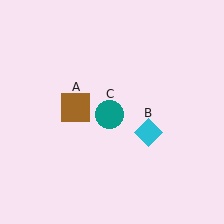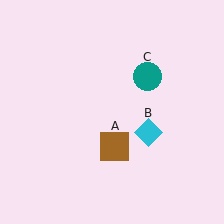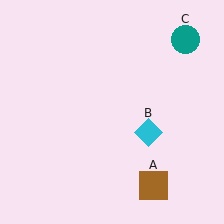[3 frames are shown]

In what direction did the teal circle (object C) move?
The teal circle (object C) moved up and to the right.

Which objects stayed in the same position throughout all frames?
Cyan diamond (object B) remained stationary.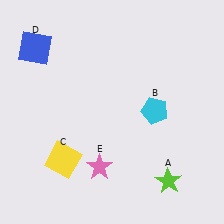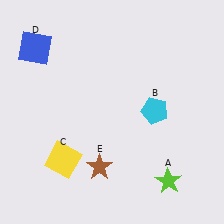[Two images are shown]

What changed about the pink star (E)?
In Image 1, E is pink. In Image 2, it changed to brown.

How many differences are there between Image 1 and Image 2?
There is 1 difference between the two images.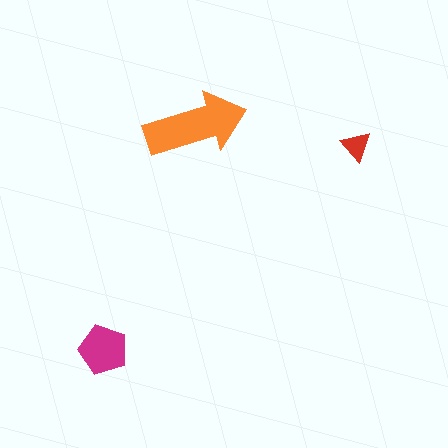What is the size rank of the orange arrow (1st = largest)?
1st.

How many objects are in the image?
There are 3 objects in the image.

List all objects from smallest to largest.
The red triangle, the magenta pentagon, the orange arrow.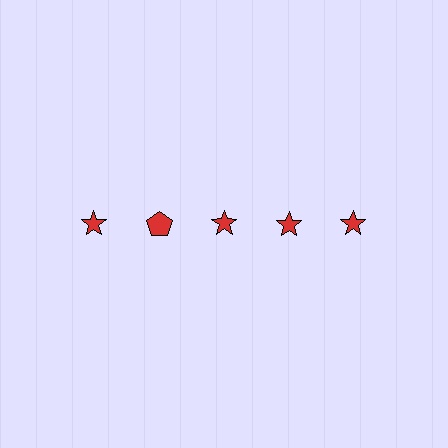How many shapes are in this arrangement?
There are 5 shapes arranged in a grid pattern.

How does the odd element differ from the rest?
It has a different shape: pentagon instead of star.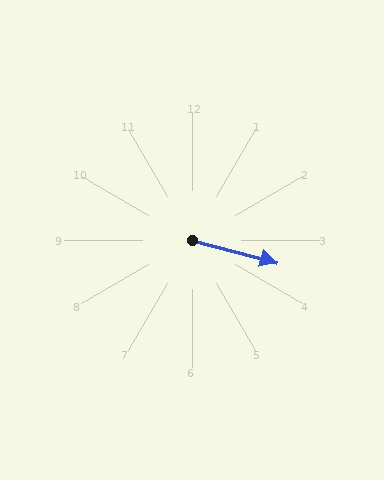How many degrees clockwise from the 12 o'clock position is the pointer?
Approximately 105 degrees.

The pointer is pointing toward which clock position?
Roughly 3 o'clock.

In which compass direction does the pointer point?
East.